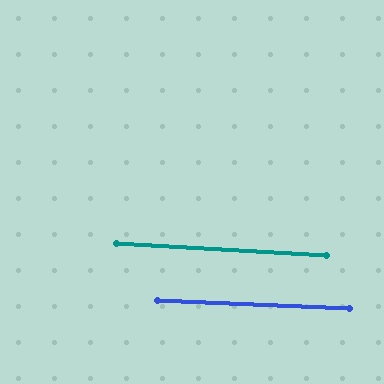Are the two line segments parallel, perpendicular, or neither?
Parallel — their directions differ by only 0.8°.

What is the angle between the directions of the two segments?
Approximately 1 degree.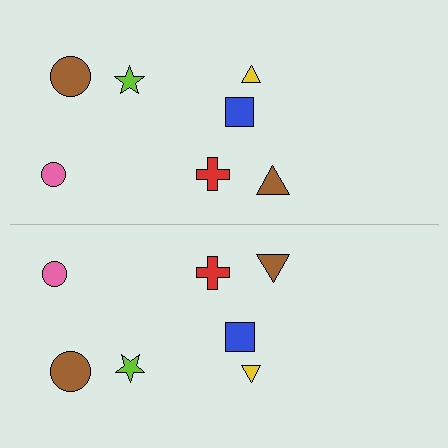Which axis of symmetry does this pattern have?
The pattern has a horizontal axis of symmetry running through the center of the image.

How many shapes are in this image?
There are 14 shapes in this image.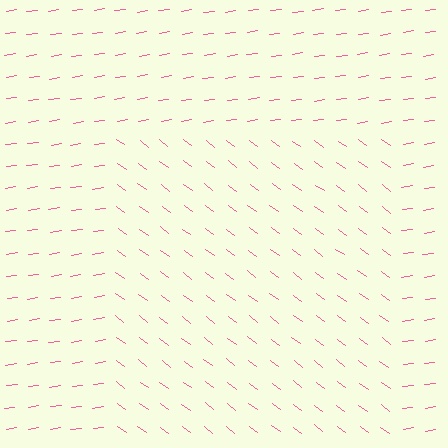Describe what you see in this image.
The image is filled with small pink line segments. A rectangle region in the image has lines oriented differently from the surrounding lines, creating a visible texture boundary.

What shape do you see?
I see a rectangle.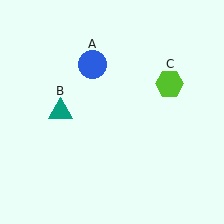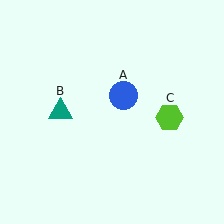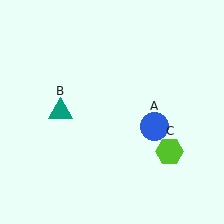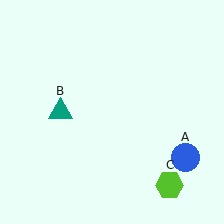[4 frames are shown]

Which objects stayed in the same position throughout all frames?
Teal triangle (object B) remained stationary.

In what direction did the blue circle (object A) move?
The blue circle (object A) moved down and to the right.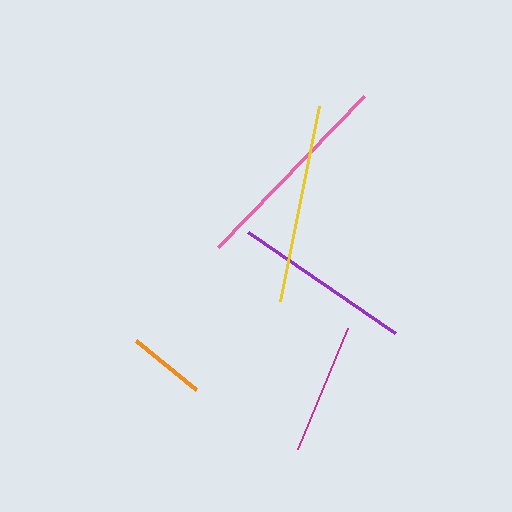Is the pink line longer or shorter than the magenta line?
The pink line is longer than the magenta line.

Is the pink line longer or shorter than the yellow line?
The pink line is longer than the yellow line.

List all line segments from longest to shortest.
From longest to shortest: pink, yellow, purple, magenta, orange.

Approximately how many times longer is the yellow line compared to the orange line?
The yellow line is approximately 2.6 times the length of the orange line.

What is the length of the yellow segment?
The yellow segment is approximately 199 pixels long.